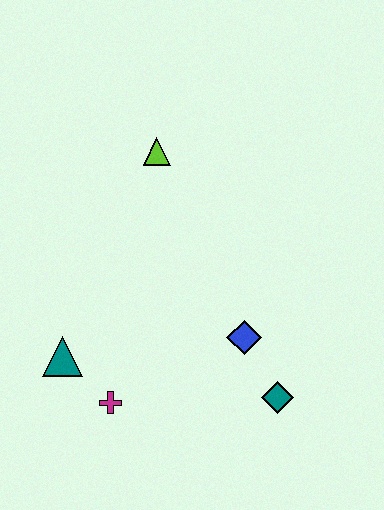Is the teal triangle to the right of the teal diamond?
No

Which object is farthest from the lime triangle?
The teal diamond is farthest from the lime triangle.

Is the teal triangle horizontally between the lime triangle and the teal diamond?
No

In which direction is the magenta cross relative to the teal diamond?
The magenta cross is to the left of the teal diamond.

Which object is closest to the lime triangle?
The blue diamond is closest to the lime triangle.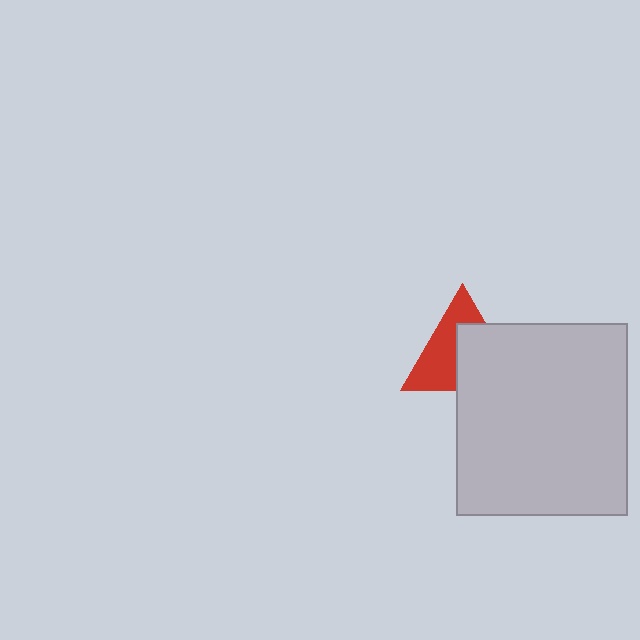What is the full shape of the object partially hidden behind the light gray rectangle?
The partially hidden object is a red triangle.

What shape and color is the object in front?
The object in front is a light gray rectangle.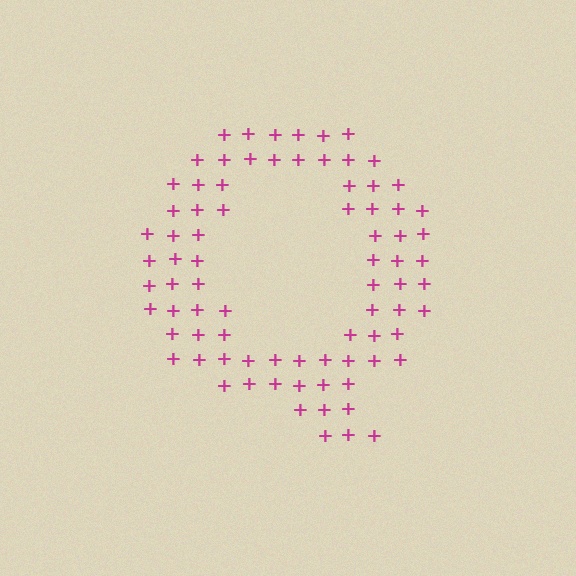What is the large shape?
The large shape is the letter Q.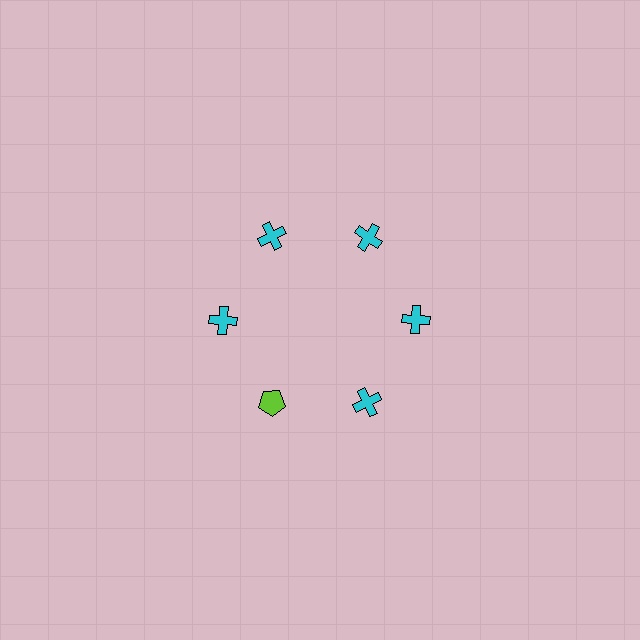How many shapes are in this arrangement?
There are 6 shapes arranged in a ring pattern.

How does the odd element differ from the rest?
It differs in both color (lime instead of cyan) and shape (pentagon instead of cross).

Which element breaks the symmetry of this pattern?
The lime pentagon at roughly the 7 o'clock position breaks the symmetry. All other shapes are cyan crosses.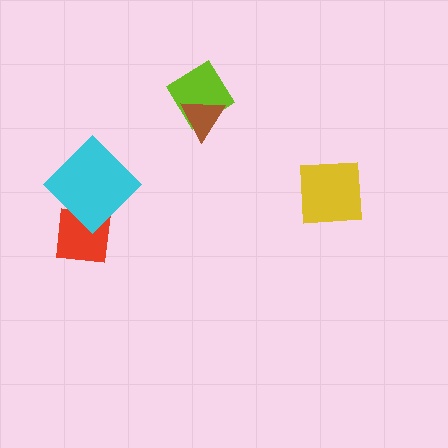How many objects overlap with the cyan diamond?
1 object overlaps with the cyan diamond.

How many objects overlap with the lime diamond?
1 object overlaps with the lime diamond.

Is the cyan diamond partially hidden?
No, no other shape covers it.